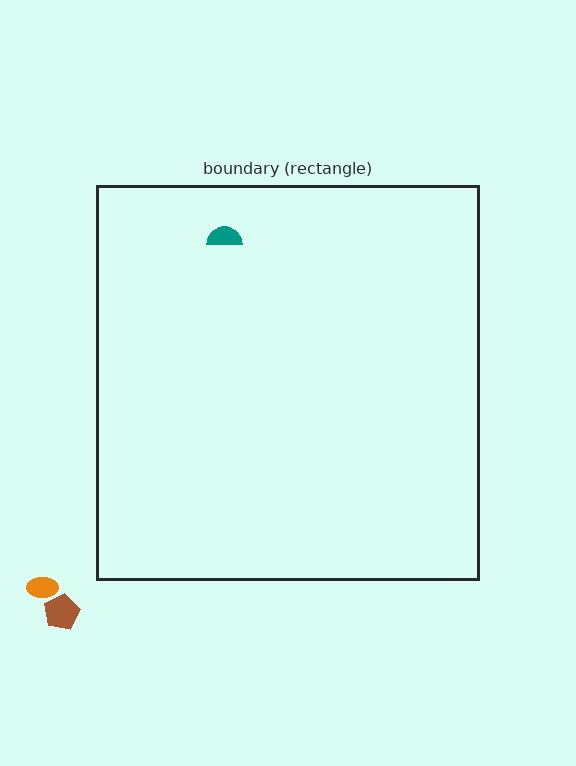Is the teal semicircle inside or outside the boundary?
Inside.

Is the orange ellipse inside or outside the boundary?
Outside.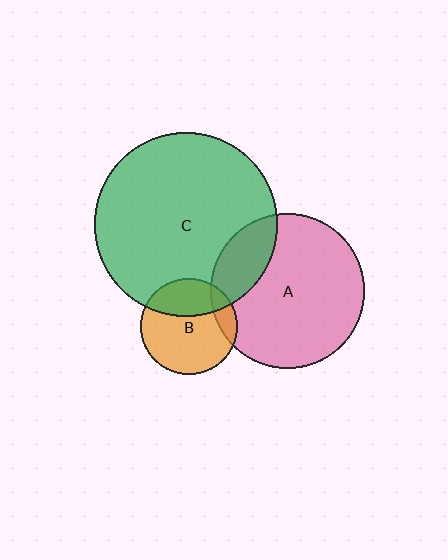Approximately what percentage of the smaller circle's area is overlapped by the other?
Approximately 20%.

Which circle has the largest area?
Circle C (green).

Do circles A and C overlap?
Yes.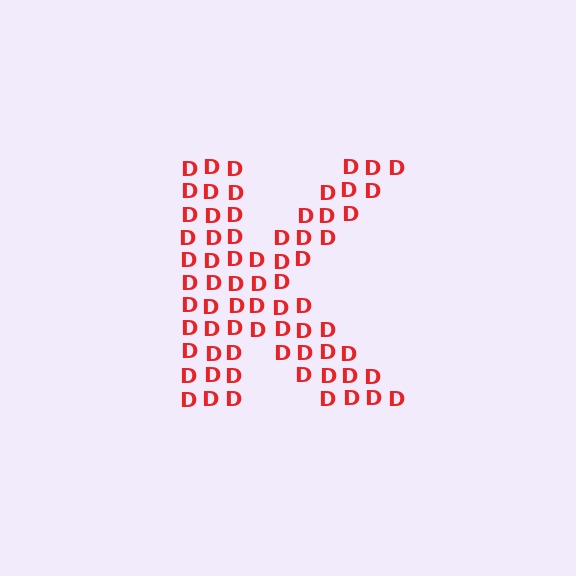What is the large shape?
The large shape is the letter K.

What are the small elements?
The small elements are letter D's.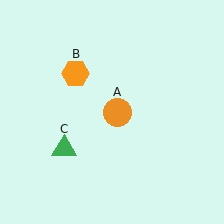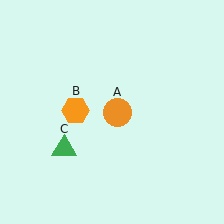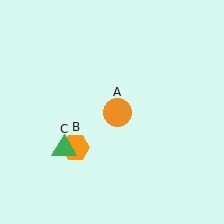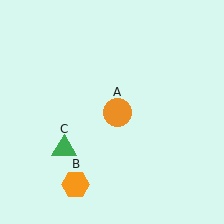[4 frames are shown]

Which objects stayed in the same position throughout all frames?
Orange circle (object A) and green triangle (object C) remained stationary.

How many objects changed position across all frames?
1 object changed position: orange hexagon (object B).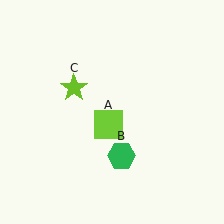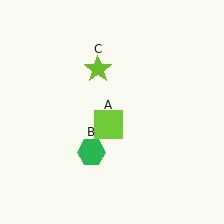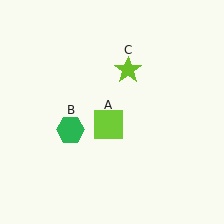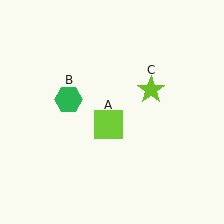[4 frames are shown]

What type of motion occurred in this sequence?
The green hexagon (object B), lime star (object C) rotated clockwise around the center of the scene.